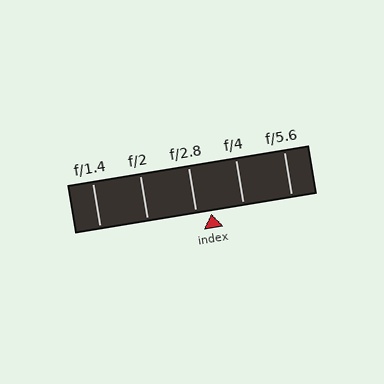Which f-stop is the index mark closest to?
The index mark is closest to f/2.8.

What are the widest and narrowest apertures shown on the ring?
The widest aperture shown is f/1.4 and the narrowest is f/5.6.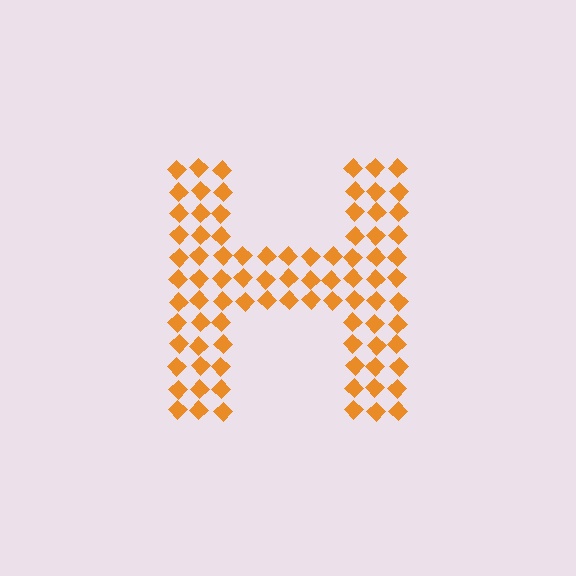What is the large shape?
The large shape is the letter H.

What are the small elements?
The small elements are diamonds.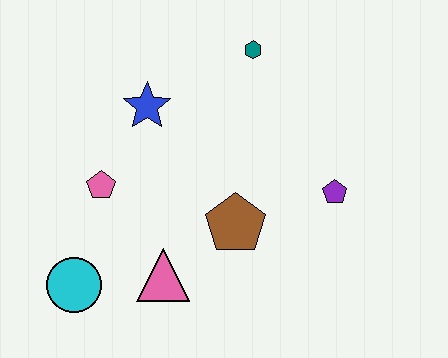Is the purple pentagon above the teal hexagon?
No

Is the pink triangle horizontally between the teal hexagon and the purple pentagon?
No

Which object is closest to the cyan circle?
The pink triangle is closest to the cyan circle.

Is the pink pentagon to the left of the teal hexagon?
Yes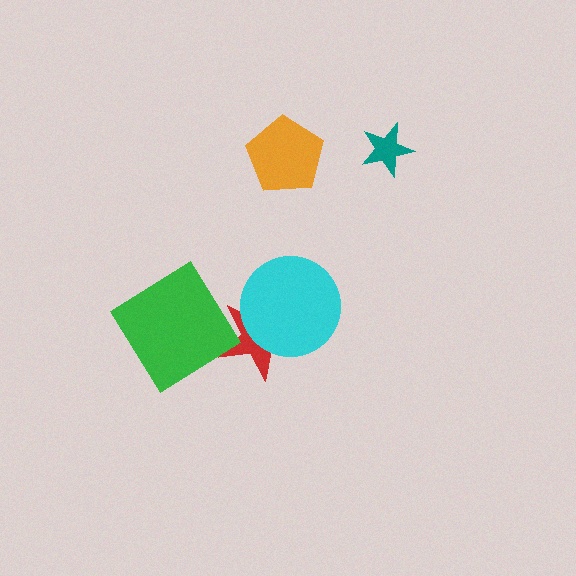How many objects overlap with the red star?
1 object overlaps with the red star.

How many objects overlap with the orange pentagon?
0 objects overlap with the orange pentagon.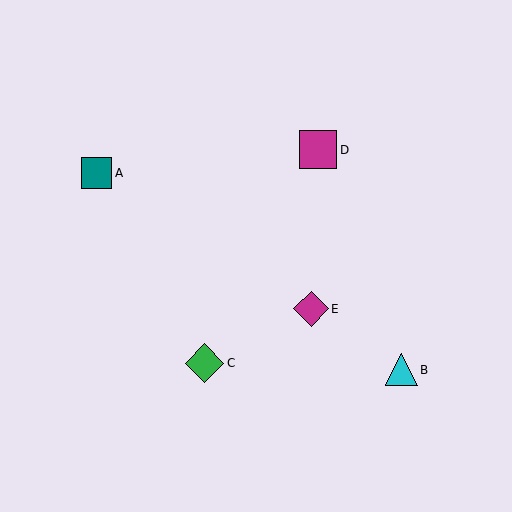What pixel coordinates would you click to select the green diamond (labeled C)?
Click at (204, 363) to select the green diamond C.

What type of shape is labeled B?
Shape B is a cyan triangle.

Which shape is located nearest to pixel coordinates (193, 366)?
The green diamond (labeled C) at (204, 363) is nearest to that location.